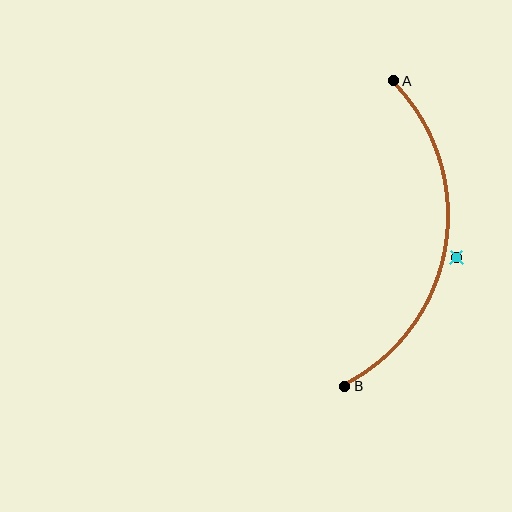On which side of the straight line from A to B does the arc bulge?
The arc bulges to the right of the straight line connecting A and B.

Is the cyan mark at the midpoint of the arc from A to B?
No — the cyan mark does not lie on the arc at all. It sits slightly outside the curve.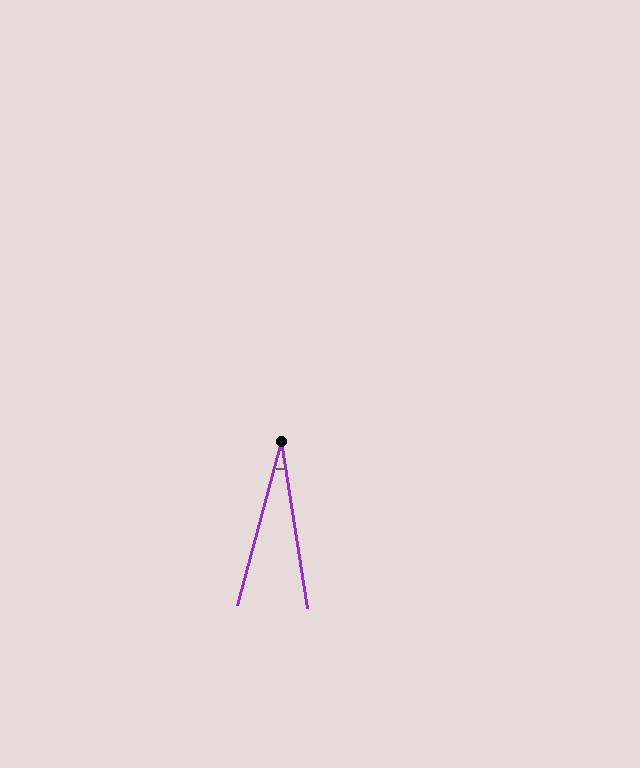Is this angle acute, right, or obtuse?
It is acute.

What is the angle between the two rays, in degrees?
Approximately 24 degrees.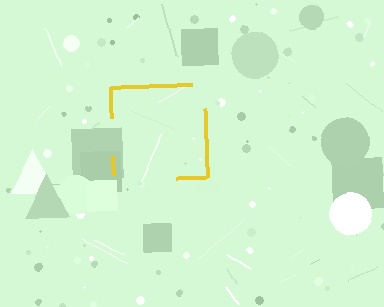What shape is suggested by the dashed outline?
The dashed outline suggests a square.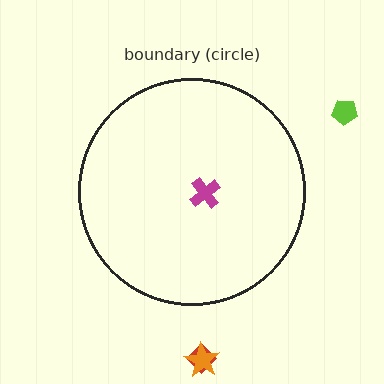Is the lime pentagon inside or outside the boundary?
Outside.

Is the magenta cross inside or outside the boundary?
Inside.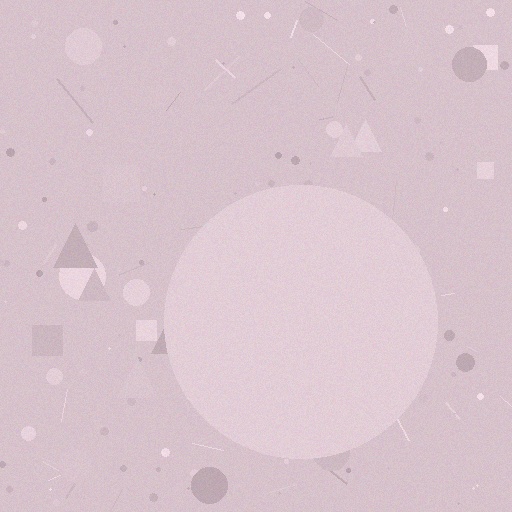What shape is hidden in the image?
A circle is hidden in the image.